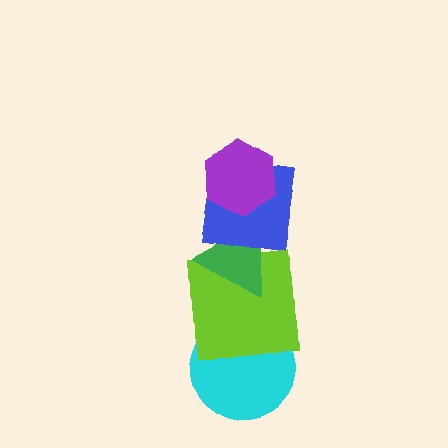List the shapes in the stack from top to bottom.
From top to bottom: the purple hexagon, the blue square, the green triangle, the lime square, the cyan circle.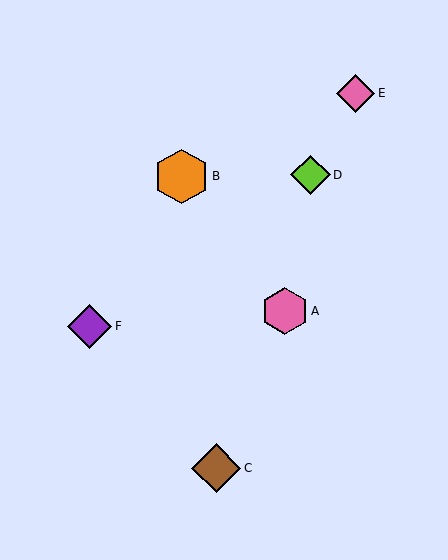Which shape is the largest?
The orange hexagon (labeled B) is the largest.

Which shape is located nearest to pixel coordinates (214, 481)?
The brown diamond (labeled C) at (216, 468) is nearest to that location.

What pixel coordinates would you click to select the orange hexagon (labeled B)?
Click at (181, 176) to select the orange hexagon B.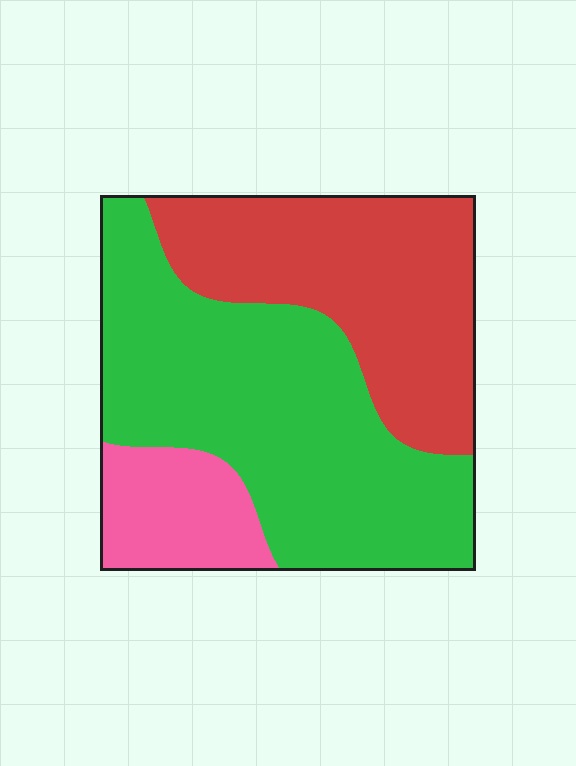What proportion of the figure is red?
Red takes up about three eighths (3/8) of the figure.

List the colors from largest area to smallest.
From largest to smallest: green, red, pink.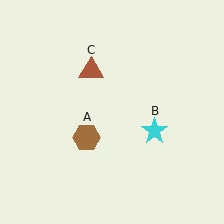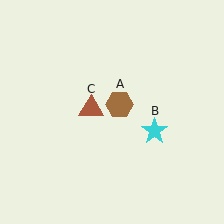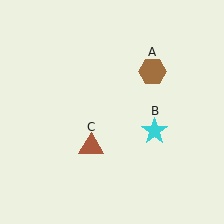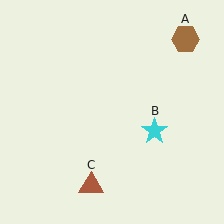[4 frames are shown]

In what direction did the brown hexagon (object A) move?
The brown hexagon (object A) moved up and to the right.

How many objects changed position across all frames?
2 objects changed position: brown hexagon (object A), brown triangle (object C).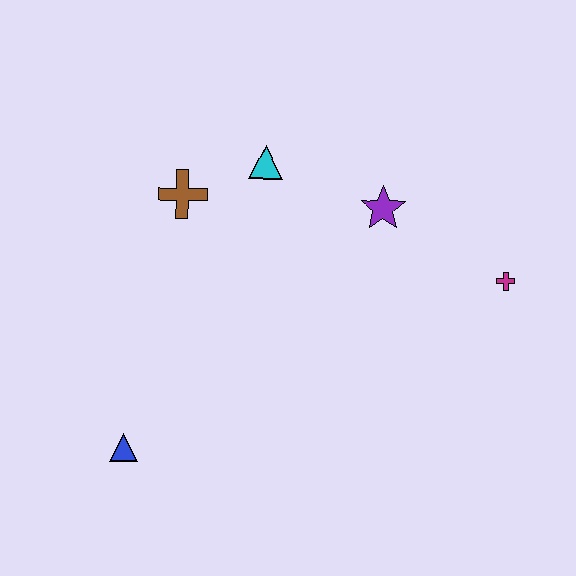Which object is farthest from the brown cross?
The magenta cross is farthest from the brown cross.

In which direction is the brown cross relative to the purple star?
The brown cross is to the left of the purple star.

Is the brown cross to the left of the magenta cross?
Yes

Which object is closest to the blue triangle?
The brown cross is closest to the blue triangle.